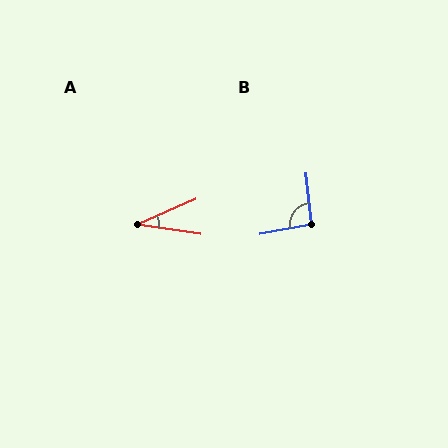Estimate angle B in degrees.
Approximately 94 degrees.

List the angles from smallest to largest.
A (33°), B (94°).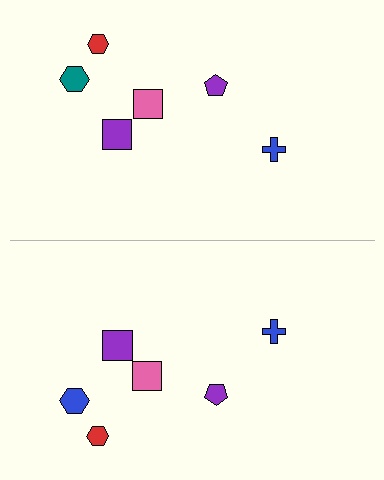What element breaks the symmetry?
The blue hexagon on the bottom side breaks the symmetry — its mirror counterpart is teal.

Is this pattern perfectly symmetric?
No, the pattern is not perfectly symmetric. The blue hexagon on the bottom side breaks the symmetry — its mirror counterpart is teal.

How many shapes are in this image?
There are 12 shapes in this image.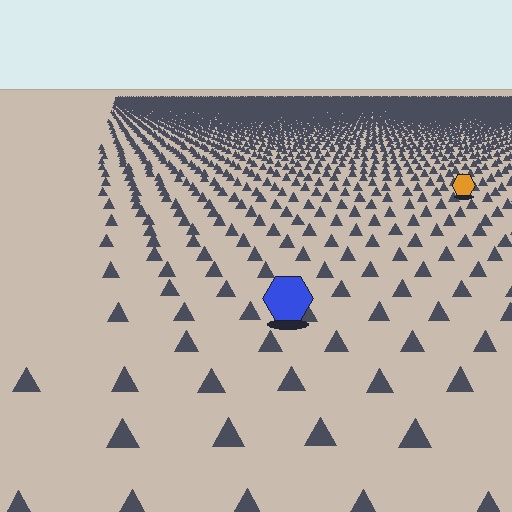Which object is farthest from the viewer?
The orange hexagon is farthest from the viewer. It appears smaller and the ground texture around it is denser.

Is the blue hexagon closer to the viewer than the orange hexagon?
Yes. The blue hexagon is closer — you can tell from the texture gradient: the ground texture is coarser near it.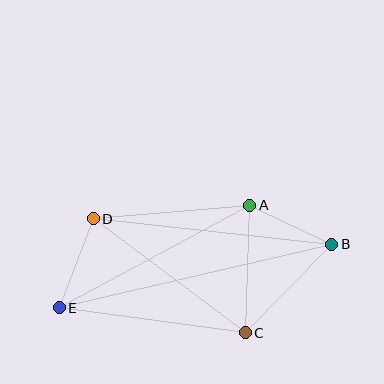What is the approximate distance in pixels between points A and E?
The distance between A and E is approximately 216 pixels.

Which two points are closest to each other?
Points A and B are closest to each other.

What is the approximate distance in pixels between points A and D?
The distance between A and D is approximately 157 pixels.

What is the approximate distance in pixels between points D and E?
The distance between D and E is approximately 95 pixels.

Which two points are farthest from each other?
Points B and E are farthest from each other.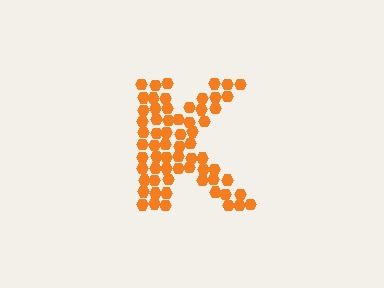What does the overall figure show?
The overall figure shows the letter K.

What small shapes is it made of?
It is made of small hexagons.